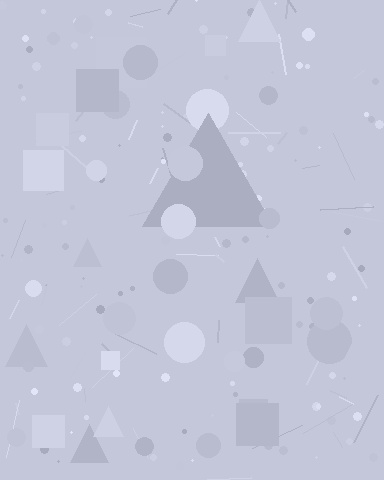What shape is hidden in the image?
A triangle is hidden in the image.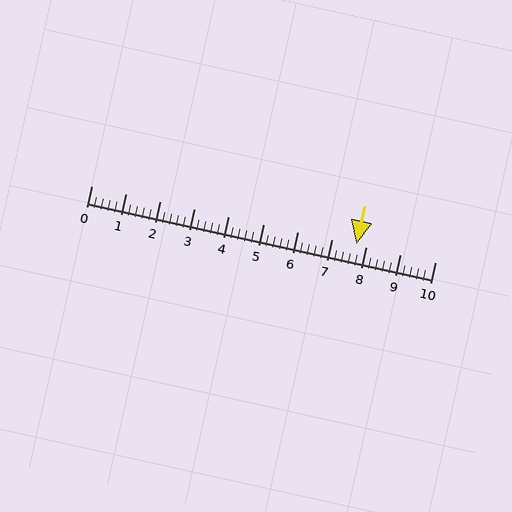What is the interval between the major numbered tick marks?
The major tick marks are spaced 1 units apart.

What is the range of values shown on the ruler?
The ruler shows values from 0 to 10.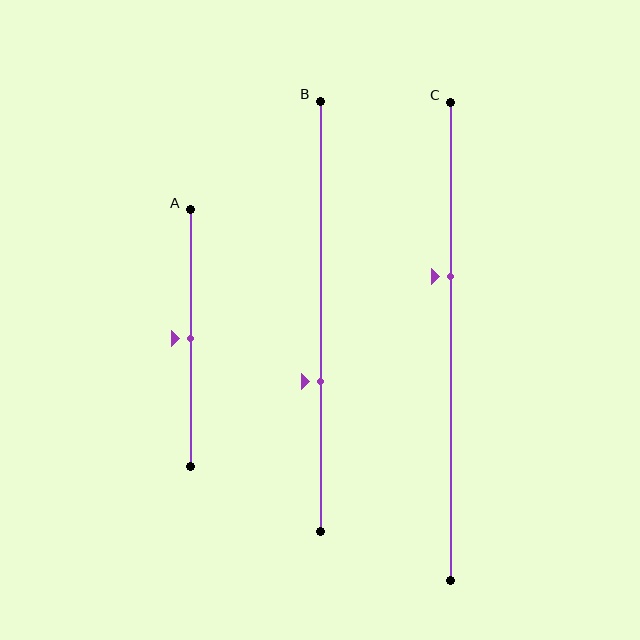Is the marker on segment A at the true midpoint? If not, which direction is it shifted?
Yes, the marker on segment A is at the true midpoint.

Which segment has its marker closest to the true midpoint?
Segment A has its marker closest to the true midpoint.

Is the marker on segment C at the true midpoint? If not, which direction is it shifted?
No, the marker on segment C is shifted upward by about 13% of the segment length.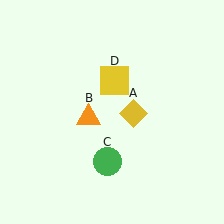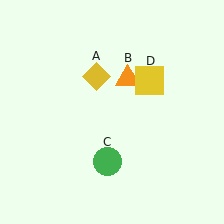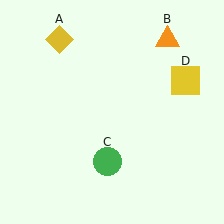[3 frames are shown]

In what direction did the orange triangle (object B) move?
The orange triangle (object B) moved up and to the right.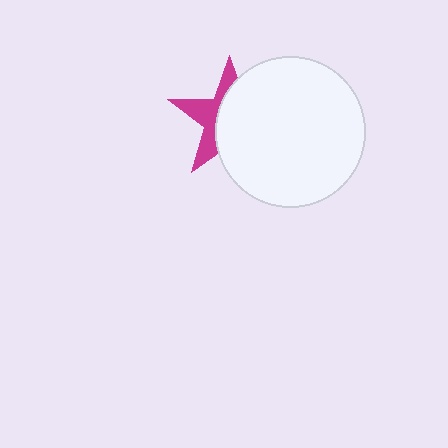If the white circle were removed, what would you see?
You would see the complete magenta star.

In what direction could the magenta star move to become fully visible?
The magenta star could move left. That would shift it out from behind the white circle entirely.